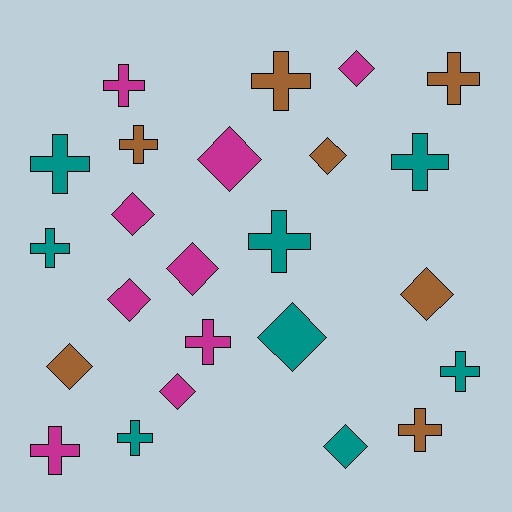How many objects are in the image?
There are 24 objects.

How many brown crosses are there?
There are 4 brown crosses.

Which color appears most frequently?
Magenta, with 9 objects.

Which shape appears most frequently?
Cross, with 13 objects.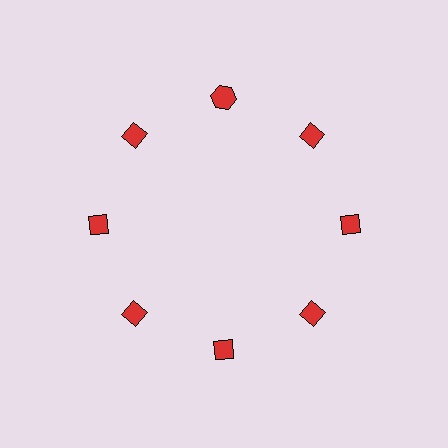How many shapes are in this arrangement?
There are 8 shapes arranged in a ring pattern.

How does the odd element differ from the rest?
It has a different shape: hexagon instead of diamond.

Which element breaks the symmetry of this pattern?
The red hexagon at roughly the 12 o'clock position breaks the symmetry. All other shapes are red diamonds.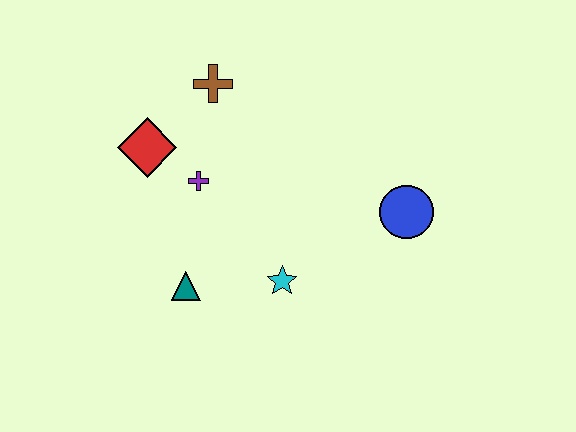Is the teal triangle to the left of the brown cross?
Yes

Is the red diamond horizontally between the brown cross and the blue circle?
No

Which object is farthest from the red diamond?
The blue circle is farthest from the red diamond.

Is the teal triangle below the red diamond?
Yes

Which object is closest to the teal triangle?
The cyan star is closest to the teal triangle.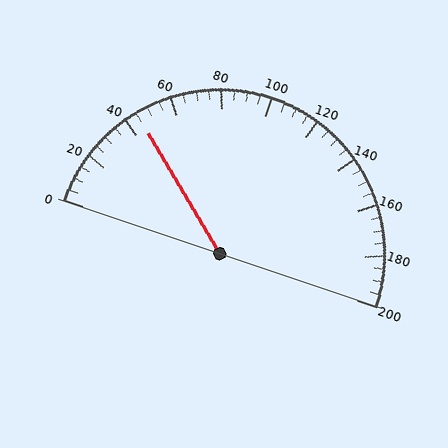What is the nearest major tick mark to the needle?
The nearest major tick mark is 40.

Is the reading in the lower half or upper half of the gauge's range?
The reading is in the lower half of the range (0 to 200).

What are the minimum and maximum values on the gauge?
The gauge ranges from 0 to 200.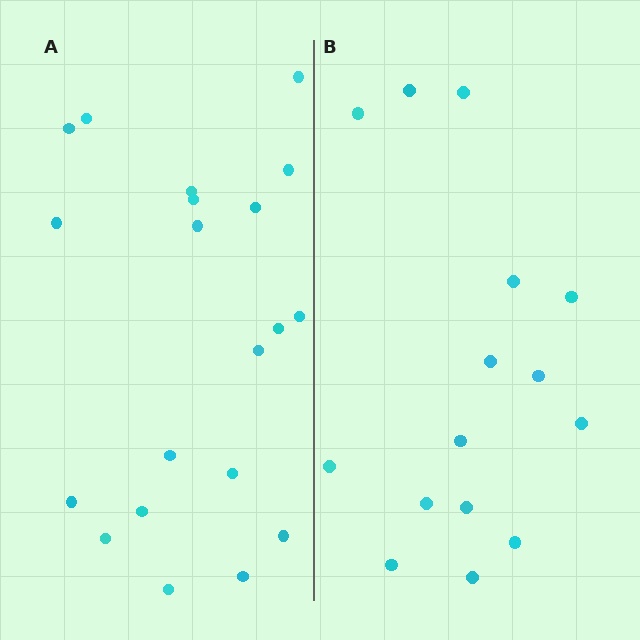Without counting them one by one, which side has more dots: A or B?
Region A (the left region) has more dots.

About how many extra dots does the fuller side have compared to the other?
Region A has about 5 more dots than region B.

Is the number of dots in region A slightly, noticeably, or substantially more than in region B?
Region A has noticeably more, but not dramatically so. The ratio is roughly 1.3 to 1.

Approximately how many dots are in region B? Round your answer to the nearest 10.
About 20 dots. (The exact count is 15, which rounds to 20.)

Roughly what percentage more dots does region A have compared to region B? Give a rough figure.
About 35% more.